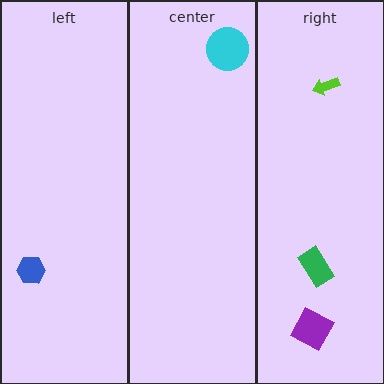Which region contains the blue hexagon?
The left region.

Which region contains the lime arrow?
The right region.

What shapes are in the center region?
The cyan circle.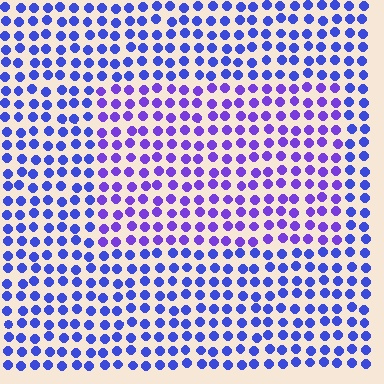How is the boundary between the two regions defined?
The boundary is defined purely by a slight shift in hue (about 29 degrees). Spacing, size, and orientation are identical on both sides.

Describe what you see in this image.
The image is filled with small blue elements in a uniform arrangement. A rectangle-shaped region is visible where the elements are tinted to a slightly different hue, forming a subtle color boundary.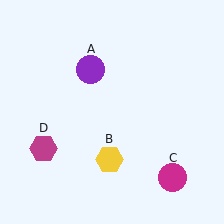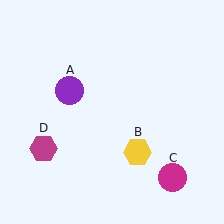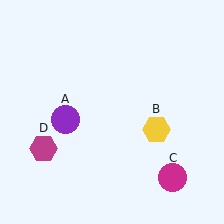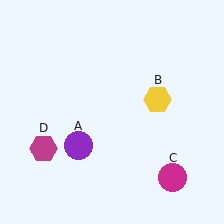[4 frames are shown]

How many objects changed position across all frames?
2 objects changed position: purple circle (object A), yellow hexagon (object B).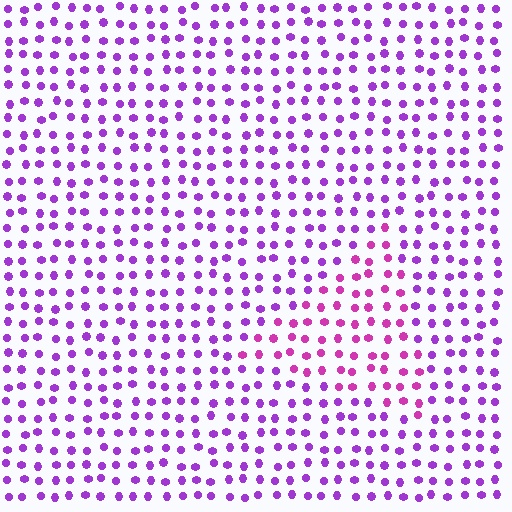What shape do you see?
I see a triangle.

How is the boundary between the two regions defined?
The boundary is defined purely by a slight shift in hue (about 31 degrees). Spacing, size, and orientation are identical on both sides.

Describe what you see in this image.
The image is filled with small purple elements in a uniform arrangement. A triangle-shaped region is visible where the elements are tinted to a slightly different hue, forming a subtle color boundary.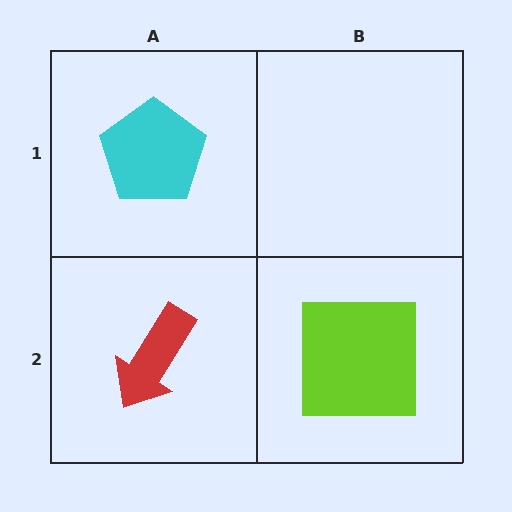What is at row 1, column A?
A cyan pentagon.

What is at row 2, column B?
A lime square.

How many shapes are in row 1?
1 shape.